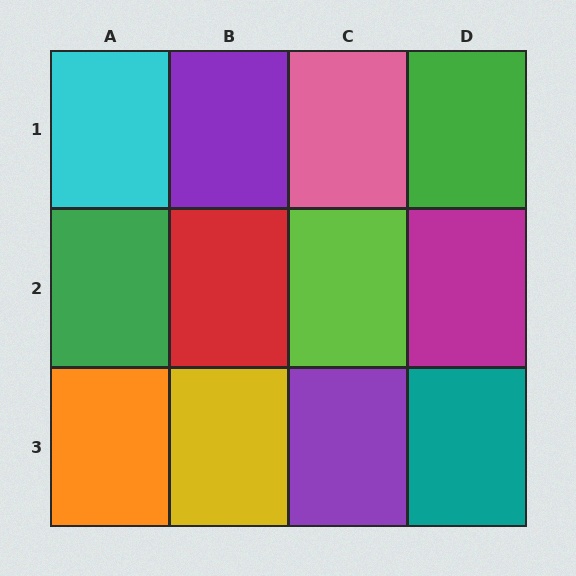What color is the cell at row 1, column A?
Cyan.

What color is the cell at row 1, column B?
Purple.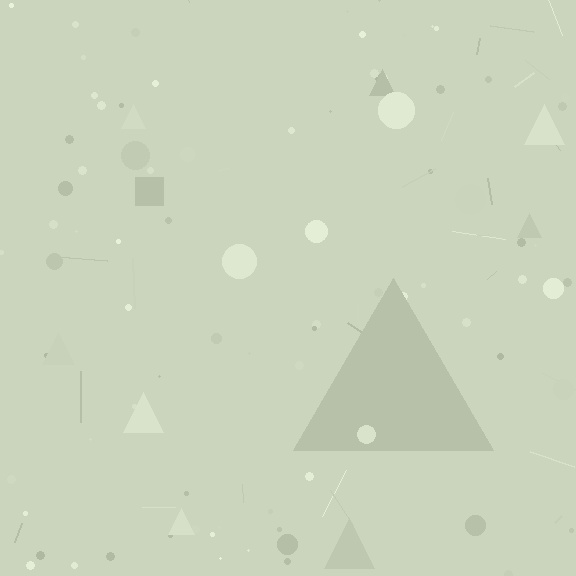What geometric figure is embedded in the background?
A triangle is embedded in the background.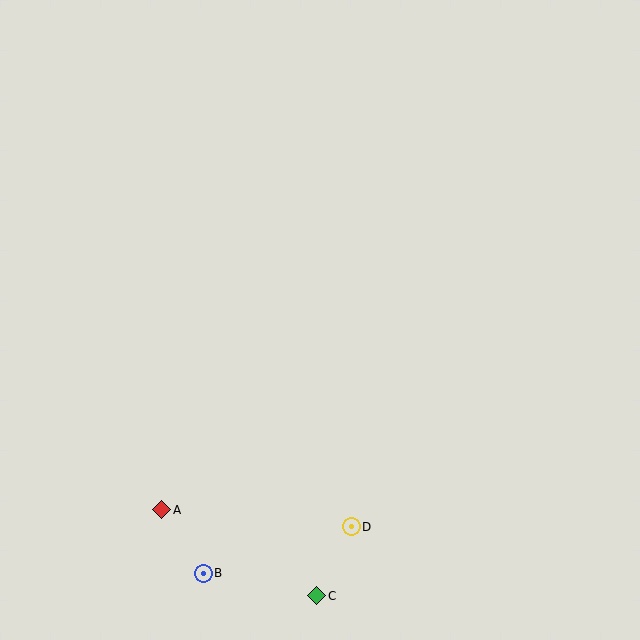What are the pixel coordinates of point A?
Point A is at (162, 510).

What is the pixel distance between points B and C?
The distance between B and C is 116 pixels.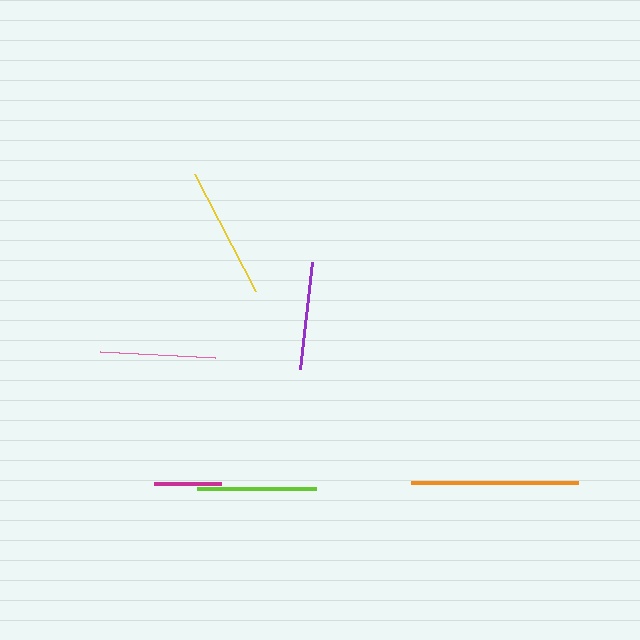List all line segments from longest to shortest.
From longest to shortest: orange, yellow, lime, pink, purple, magenta.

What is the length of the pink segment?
The pink segment is approximately 115 pixels long.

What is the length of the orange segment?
The orange segment is approximately 167 pixels long.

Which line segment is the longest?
The orange line is the longest at approximately 167 pixels.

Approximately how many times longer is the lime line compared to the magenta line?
The lime line is approximately 1.8 times the length of the magenta line.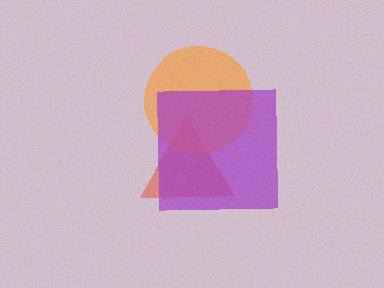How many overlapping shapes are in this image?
There are 3 overlapping shapes in the image.